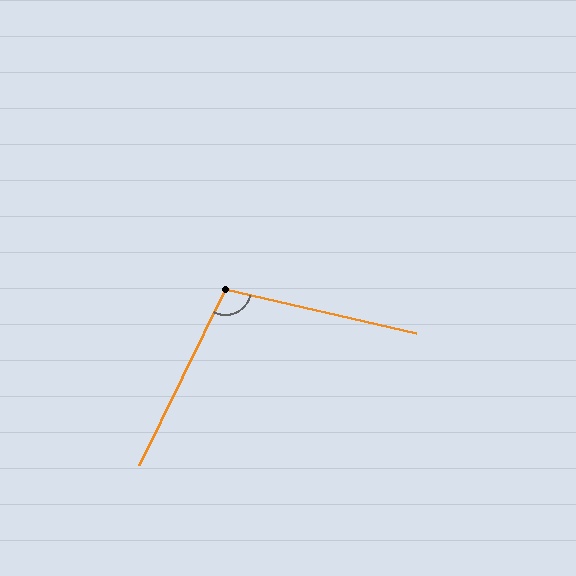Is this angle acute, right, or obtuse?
It is obtuse.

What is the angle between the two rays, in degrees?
Approximately 103 degrees.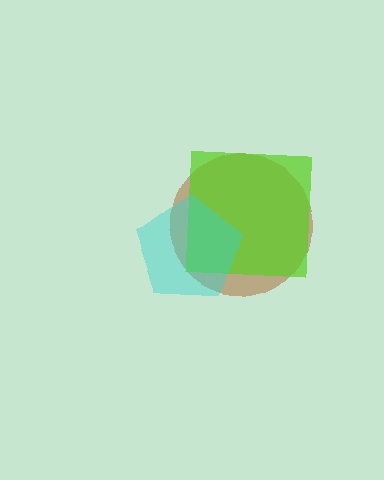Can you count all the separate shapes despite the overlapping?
Yes, there are 3 separate shapes.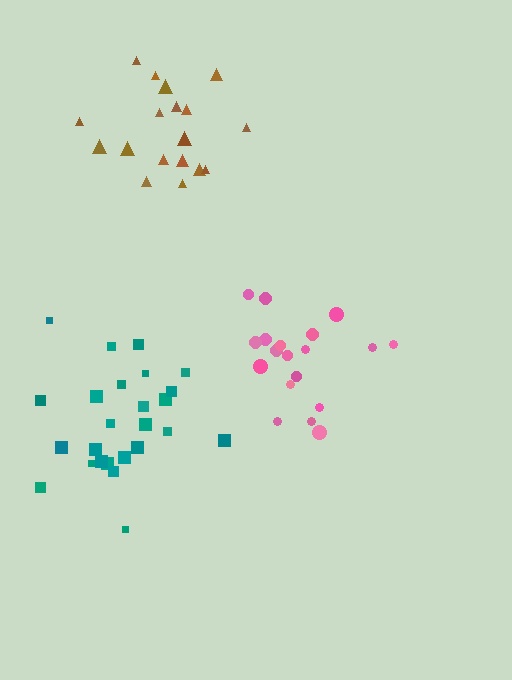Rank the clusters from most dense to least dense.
teal, brown, pink.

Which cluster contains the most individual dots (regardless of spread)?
Teal (25).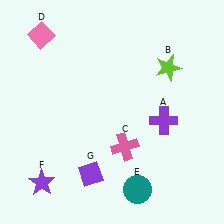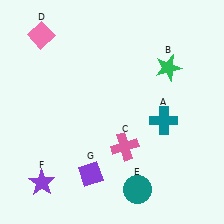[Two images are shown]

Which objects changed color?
A changed from purple to teal. B changed from lime to green.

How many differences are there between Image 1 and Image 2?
There are 2 differences between the two images.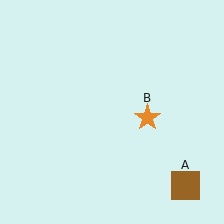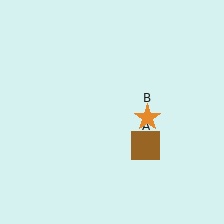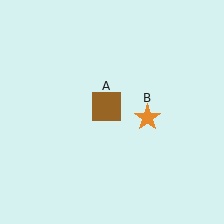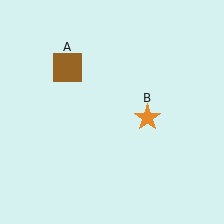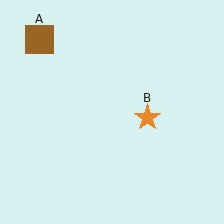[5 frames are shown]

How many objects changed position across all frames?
1 object changed position: brown square (object A).